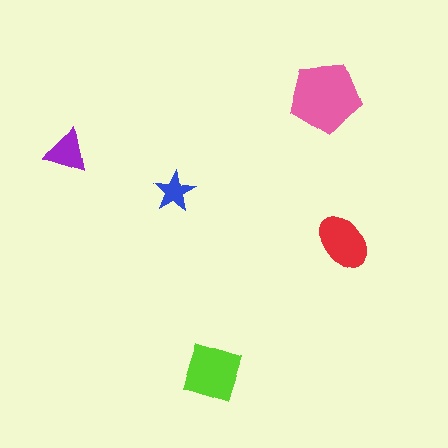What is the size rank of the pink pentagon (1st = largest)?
1st.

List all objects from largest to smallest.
The pink pentagon, the lime diamond, the red ellipse, the purple triangle, the blue star.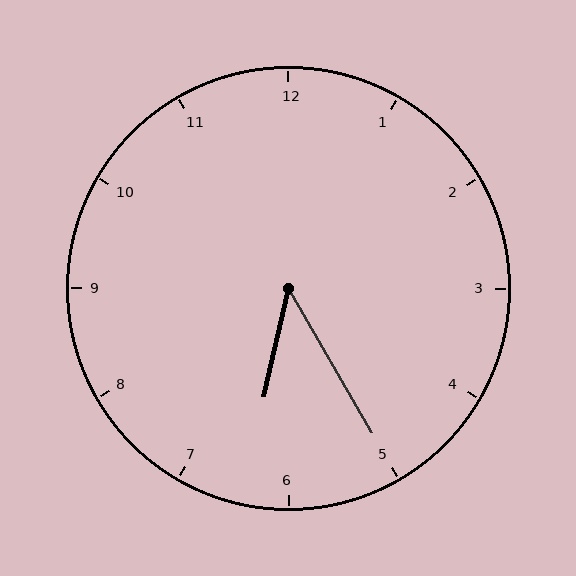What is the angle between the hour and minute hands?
Approximately 42 degrees.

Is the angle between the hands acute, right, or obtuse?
It is acute.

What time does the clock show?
6:25.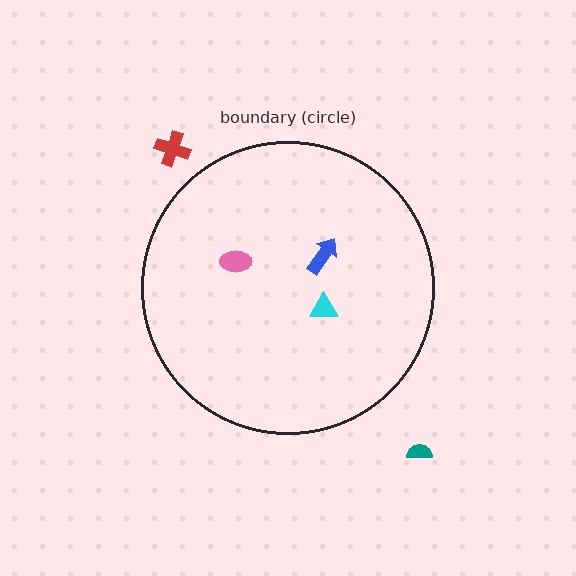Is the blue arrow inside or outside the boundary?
Inside.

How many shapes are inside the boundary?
3 inside, 2 outside.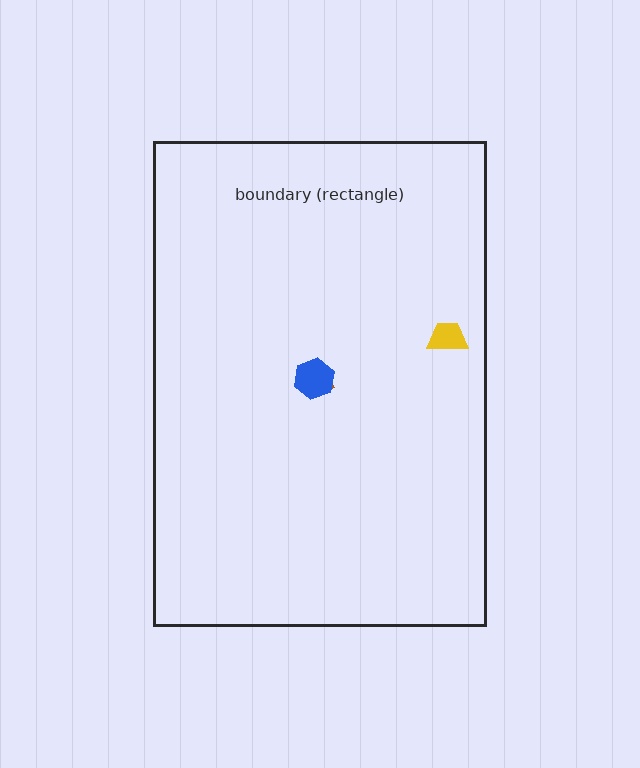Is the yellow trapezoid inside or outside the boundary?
Inside.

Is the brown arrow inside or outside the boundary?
Inside.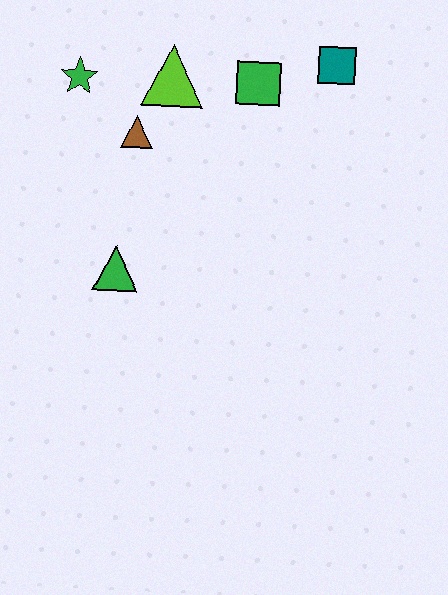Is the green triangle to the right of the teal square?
No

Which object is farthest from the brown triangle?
The teal square is farthest from the brown triangle.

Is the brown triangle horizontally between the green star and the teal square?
Yes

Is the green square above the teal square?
No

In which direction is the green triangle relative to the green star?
The green triangle is below the green star.